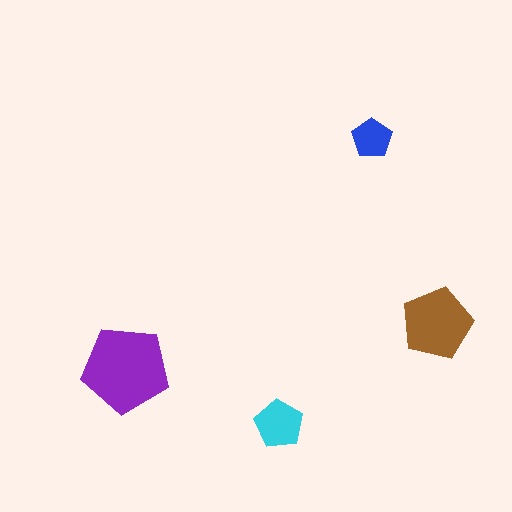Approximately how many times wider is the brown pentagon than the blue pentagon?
About 2 times wider.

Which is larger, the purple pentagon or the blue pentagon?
The purple one.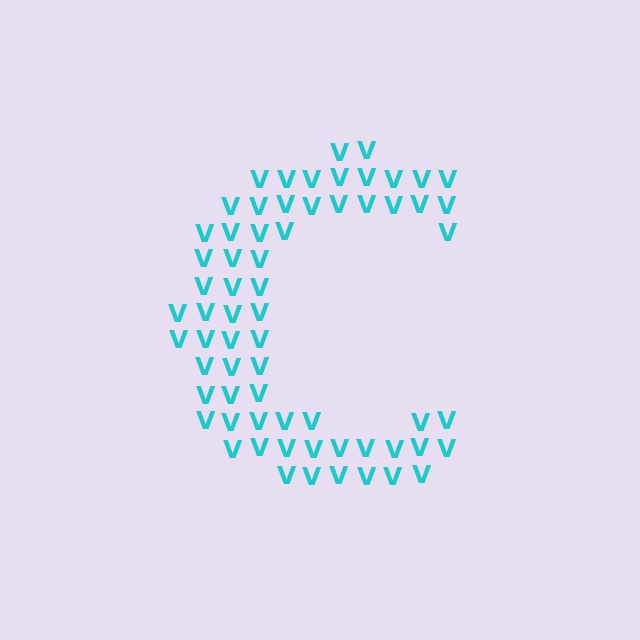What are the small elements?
The small elements are letter V's.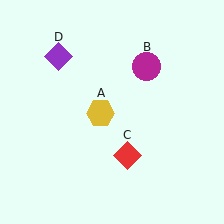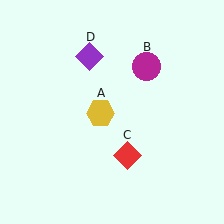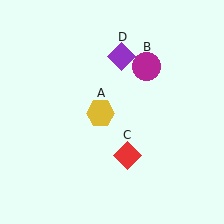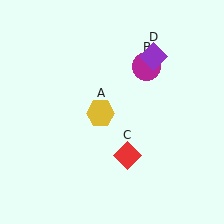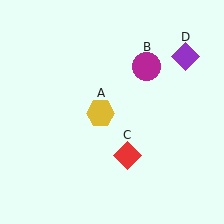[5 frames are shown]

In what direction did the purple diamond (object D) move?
The purple diamond (object D) moved right.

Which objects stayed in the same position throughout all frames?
Yellow hexagon (object A) and magenta circle (object B) and red diamond (object C) remained stationary.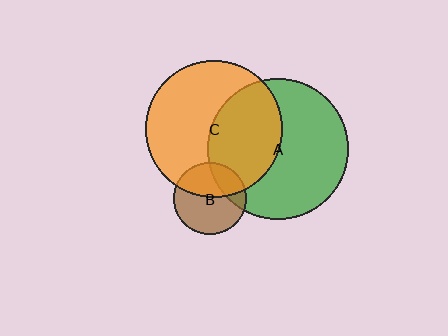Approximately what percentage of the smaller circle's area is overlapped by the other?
Approximately 40%.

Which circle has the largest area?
Circle A (green).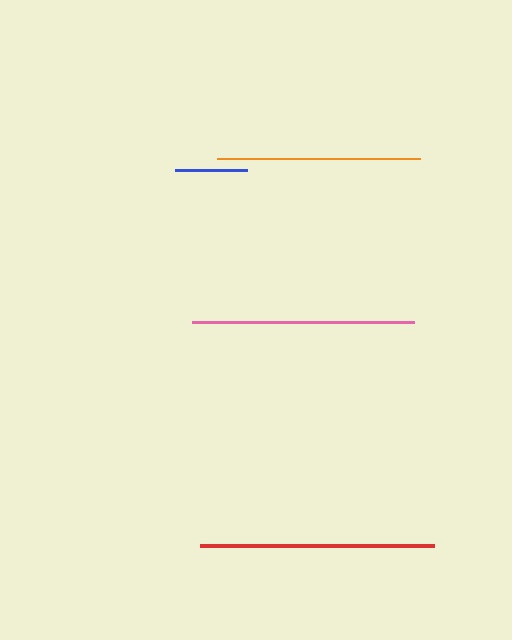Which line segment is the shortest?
The blue line is the shortest at approximately 73 pixels.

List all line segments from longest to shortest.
From longest to shortest: red, pink, orange, blue.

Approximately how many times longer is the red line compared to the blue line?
The red line is approximately 3.2 times the length of the blue line.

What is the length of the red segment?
The red segment is approximately 234 pixels long.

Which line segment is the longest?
The red line is the longest at approximately 234 pixels.